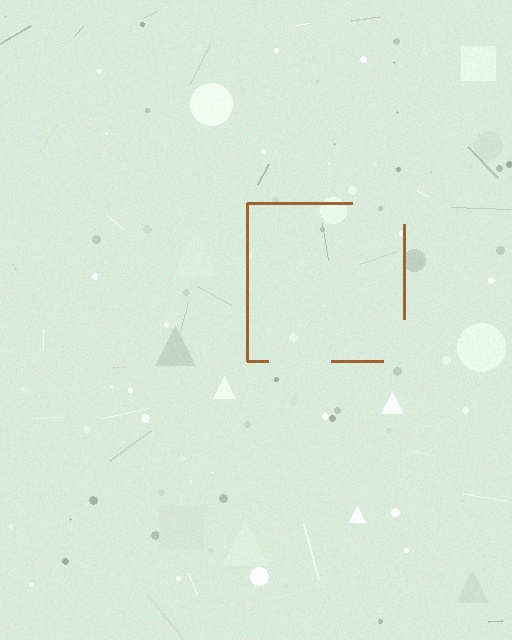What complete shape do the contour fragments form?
The contour fragments form a square.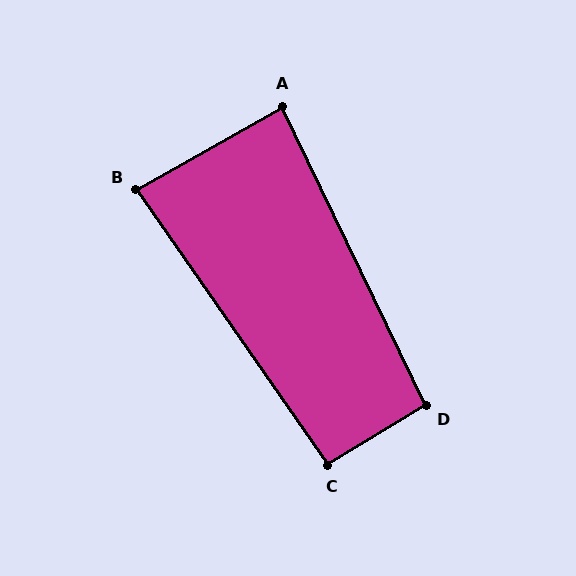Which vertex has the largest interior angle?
D, at approximately 95 degrees.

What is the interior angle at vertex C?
Approximately 94 degrees (approximately right).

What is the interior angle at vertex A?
Approximately 86 degrees (approximately right).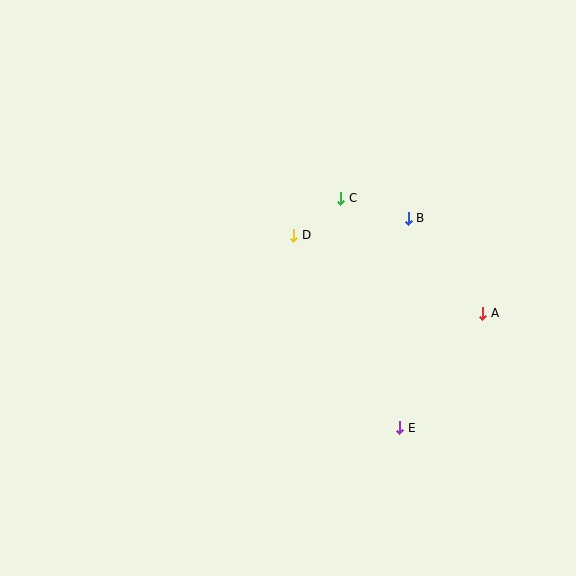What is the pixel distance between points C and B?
The distance between C and B is 70 pixels.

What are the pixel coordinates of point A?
Point A is at (483, 313).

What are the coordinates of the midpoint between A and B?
The midpoint between A and B is at (445, 266).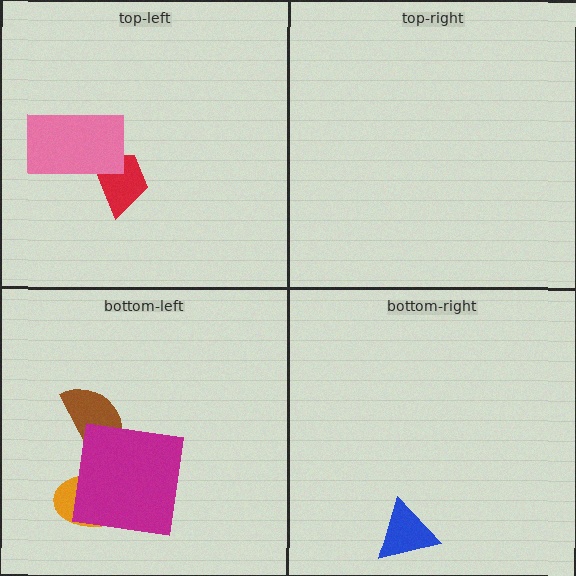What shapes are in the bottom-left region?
The orange ellipse, the brown semicircle, the magenta square.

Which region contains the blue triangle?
The bottom-right region.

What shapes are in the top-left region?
The red trapezoid, the pink rectangle.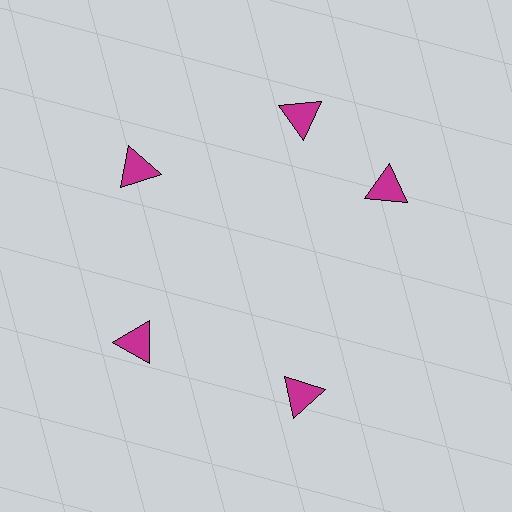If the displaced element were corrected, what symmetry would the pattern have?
It would have 5-fold rotational symmetry — the pattern would map onto itself every 72 degrees.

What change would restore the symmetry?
The symmetry would be restored by rotating it back into even spacing with its neighbors so that all 5 triangles sit at equal angles and equal distance from the center.